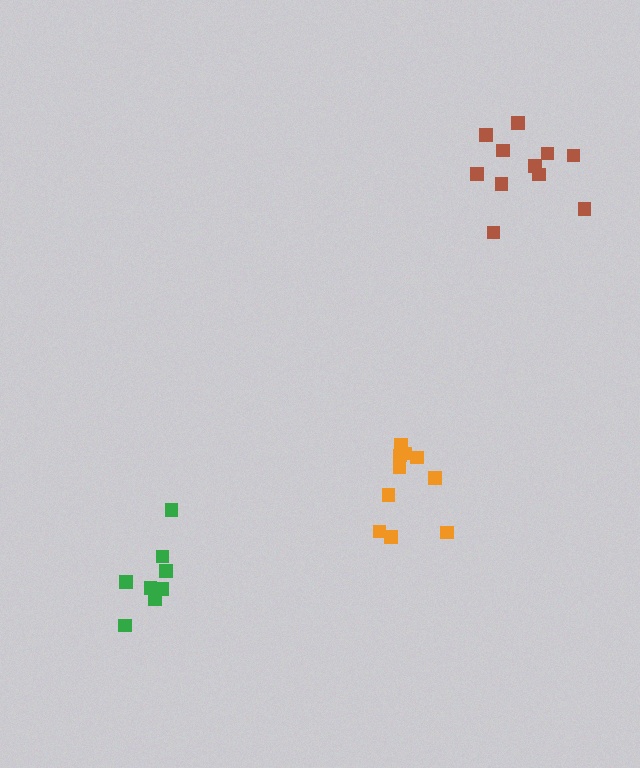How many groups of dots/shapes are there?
There are 3 groups.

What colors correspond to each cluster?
The clusters are colored: orange, green, brown.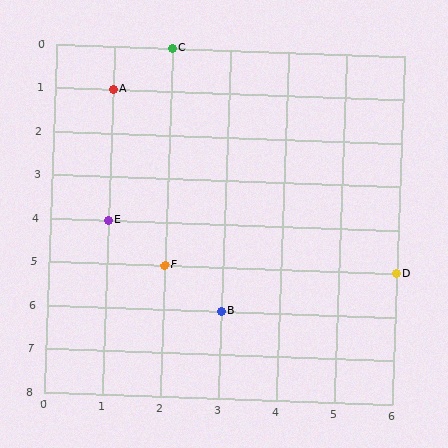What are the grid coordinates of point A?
Point A is at grid coordinates (1, 1).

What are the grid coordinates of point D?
Point D is at grid coordinates (6, 5).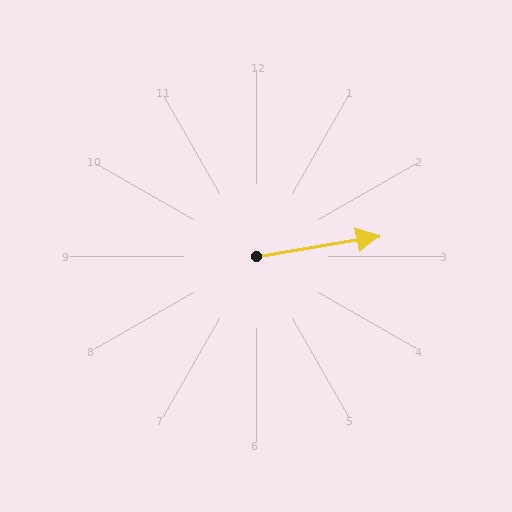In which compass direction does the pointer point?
East.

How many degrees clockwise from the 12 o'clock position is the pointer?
Approximately 81 degrees.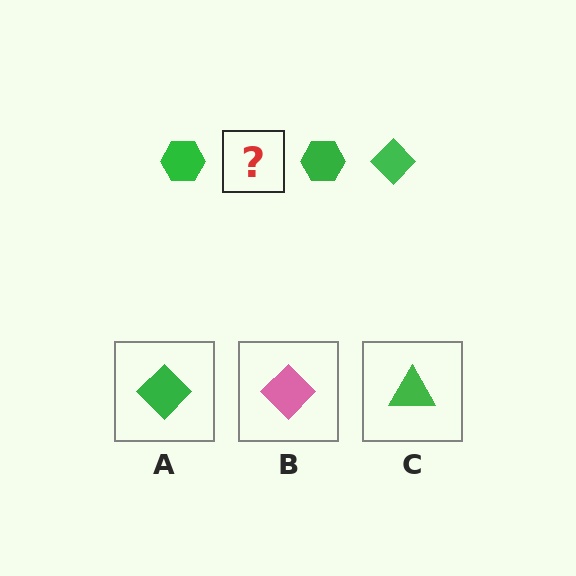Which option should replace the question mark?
Option A.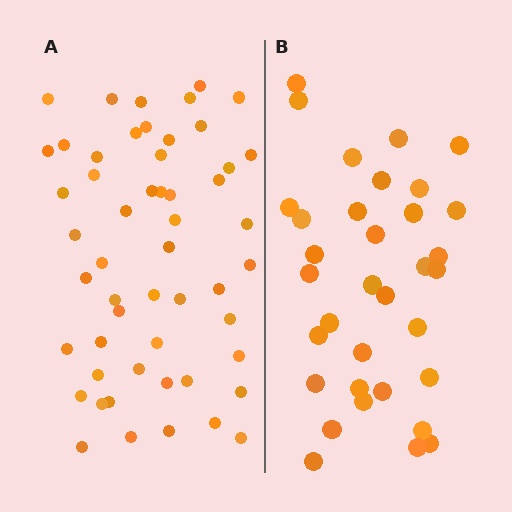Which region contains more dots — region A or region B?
Region A (the left region) has more dots.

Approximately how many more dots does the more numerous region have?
Region A has approximately 20 more dots than region B.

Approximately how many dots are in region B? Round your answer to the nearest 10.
About 30 dots. (The exact count is 34, which rounds to 30.)